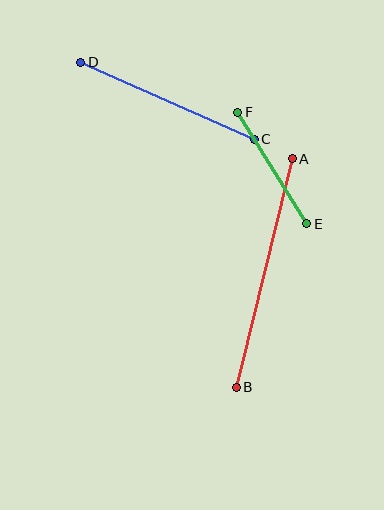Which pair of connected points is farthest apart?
Points A and B are farthest apart.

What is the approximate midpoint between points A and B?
The midpoint is at approximately (264, 273) pixels.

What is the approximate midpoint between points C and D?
The midpoint is at approximately (168, 101) pixels.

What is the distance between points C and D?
The distance is approximately 190 pixels.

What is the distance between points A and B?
The distance is approximately 236 pixels.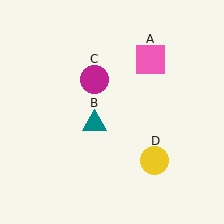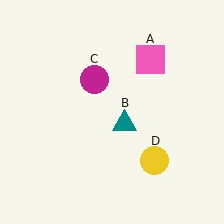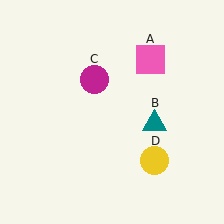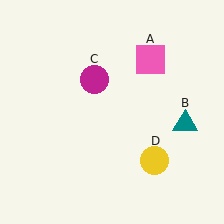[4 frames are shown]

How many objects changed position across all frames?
1 object changed position: teal triangle (object B).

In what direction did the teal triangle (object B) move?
The teal triangle (object B) moved right.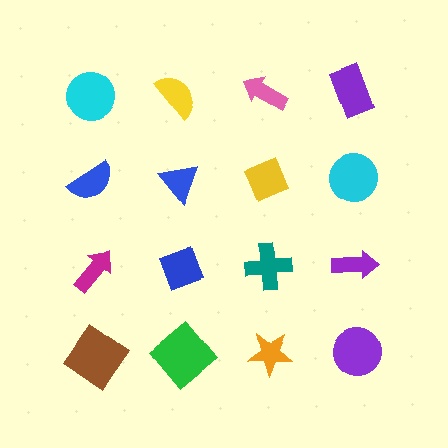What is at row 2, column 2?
A blue triangle.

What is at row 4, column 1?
A brown diamond.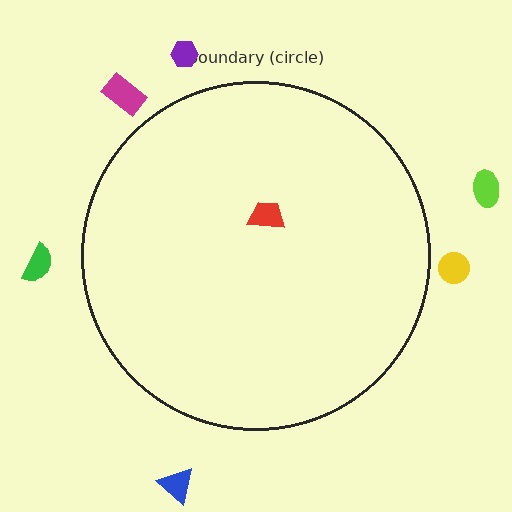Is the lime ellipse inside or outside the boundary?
Outside.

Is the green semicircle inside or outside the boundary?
Outside.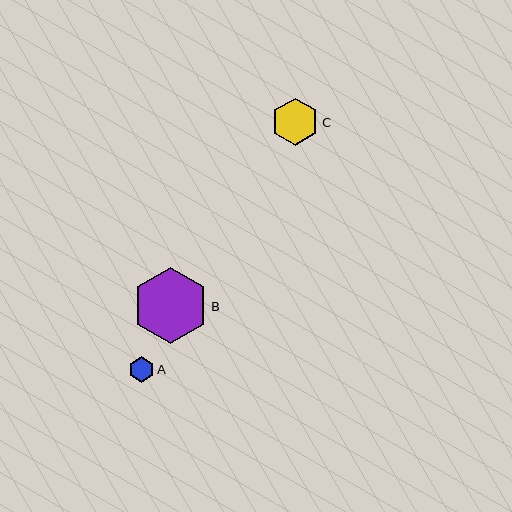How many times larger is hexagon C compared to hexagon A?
Hexagon C is approximately 1.9 times the size of hexagon A.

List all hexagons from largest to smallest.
From largest to smallest: B, C, A.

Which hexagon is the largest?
Hexagon B is the largest with a size of approximately 76 pixels.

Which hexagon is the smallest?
Hexagon A is the smallest with a size of approximately 25 pixels.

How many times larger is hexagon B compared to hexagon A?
Hexagon B is approximately 3.0 times the size of hexagon A.